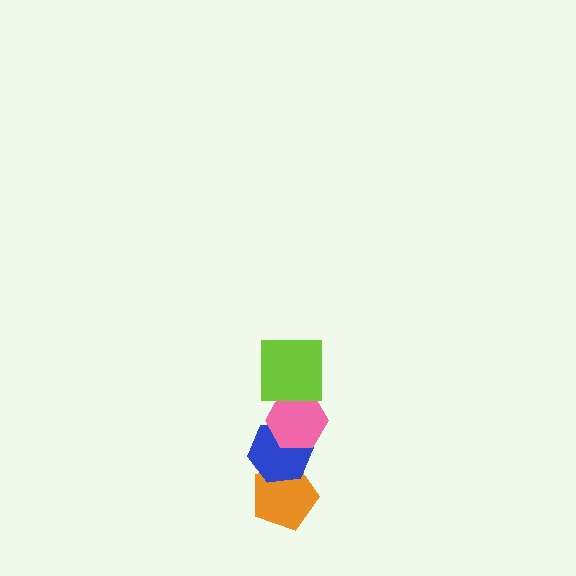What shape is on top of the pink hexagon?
The lime square is on top of the pink hexagon.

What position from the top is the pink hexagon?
The pink hexagon is 2nd from the top.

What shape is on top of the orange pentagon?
The blue hexagon is on top of the orange pentagon.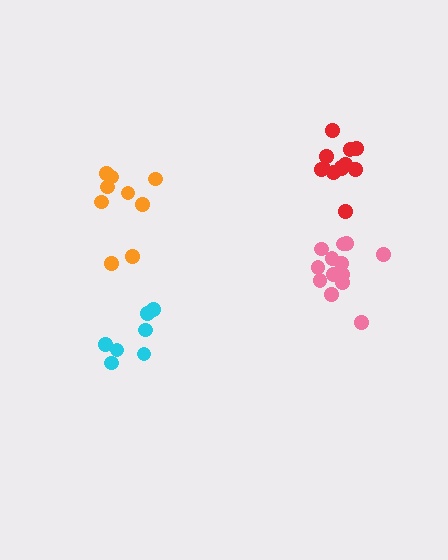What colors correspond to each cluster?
The clusters are colored: cyan, orange, pink, red.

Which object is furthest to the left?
The orange cluster is leftmost.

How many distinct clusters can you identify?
There are 4 distinct clusters.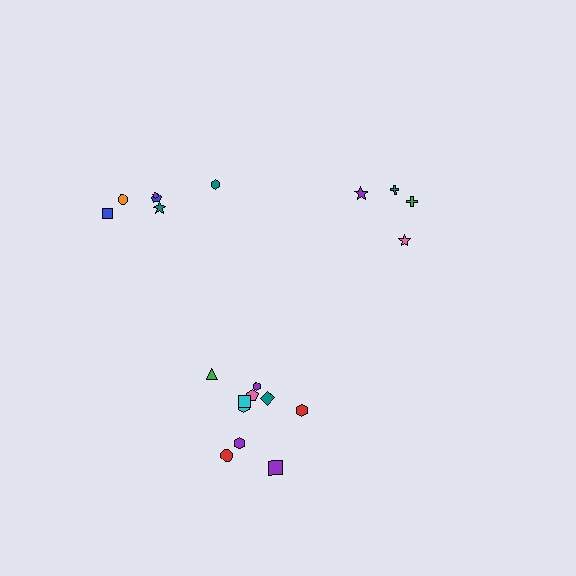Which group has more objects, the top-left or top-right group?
The top-left group.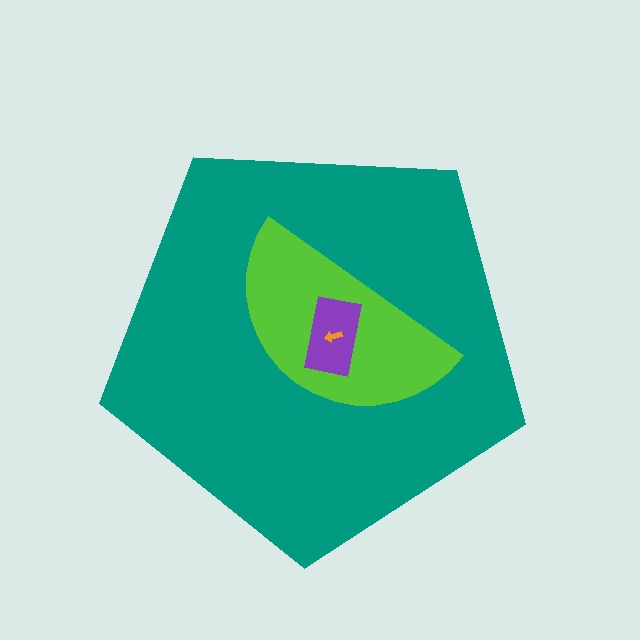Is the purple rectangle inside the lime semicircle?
Yes.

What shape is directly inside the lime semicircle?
The purple rectangle.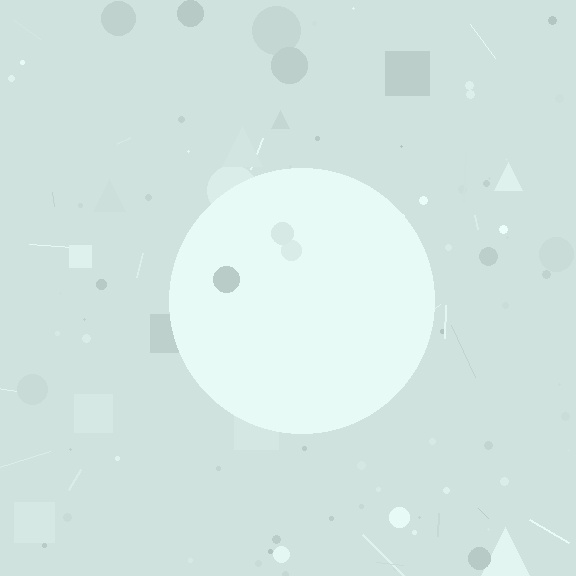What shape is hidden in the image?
A circle is hidden in the image.